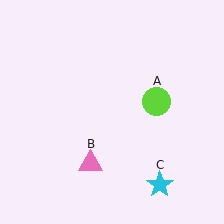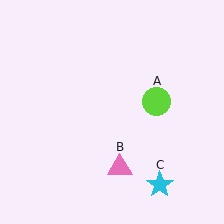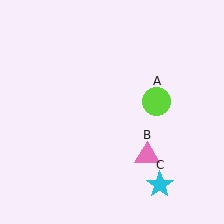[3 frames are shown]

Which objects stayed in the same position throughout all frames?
Lime circle (object A) and cyan star (object C) remained stationary.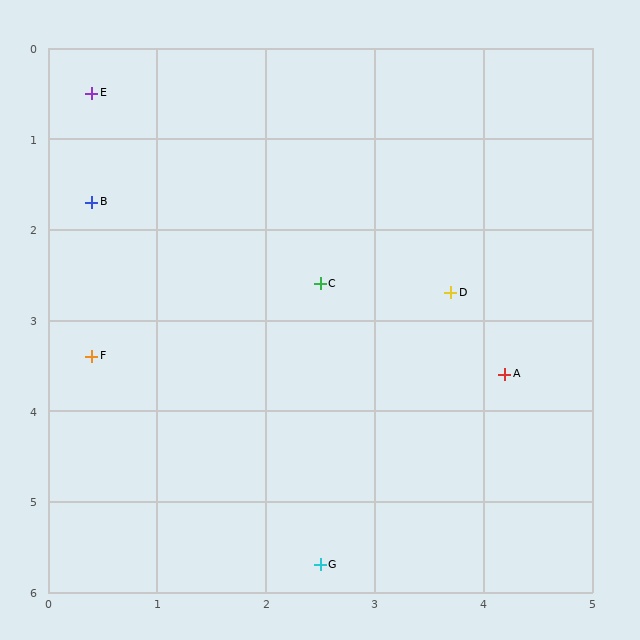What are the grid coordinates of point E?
Point E is at approximately (0.4, 0.5).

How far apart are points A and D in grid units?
Points A and D are about 1.0 grid units apart.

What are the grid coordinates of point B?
Point B is at approximately (0.4, 1.7).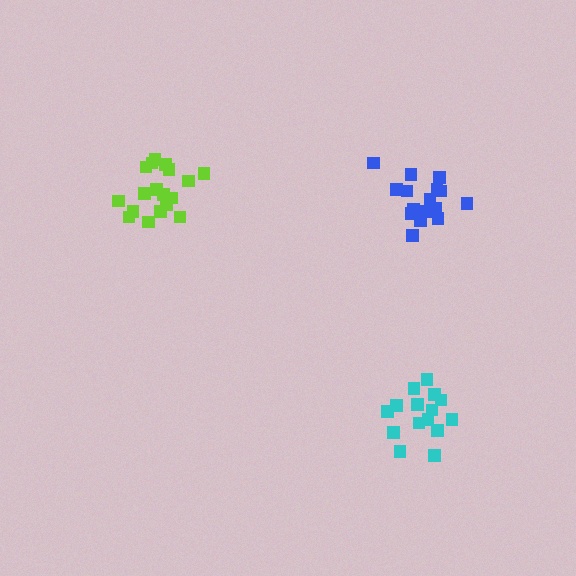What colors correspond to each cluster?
The clusters are colored: lime, cyan, blue.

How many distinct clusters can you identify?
There are 3 distinct clusters.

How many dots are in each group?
Group 1: 18 dots, Group 2: 15 dots, Group 3: 18 dots (51 total).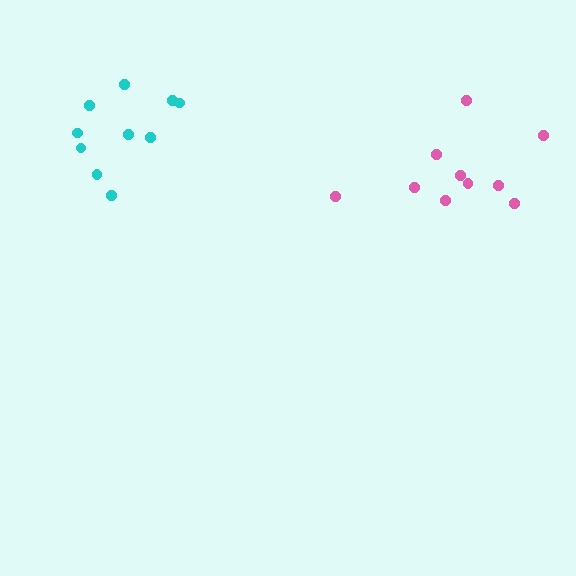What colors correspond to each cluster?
The clusters are colored: cyan, pink.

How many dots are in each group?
Group 1: 10 dots, Group 2: 10 dots (20 total).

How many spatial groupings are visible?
There are 2 spatial groupings.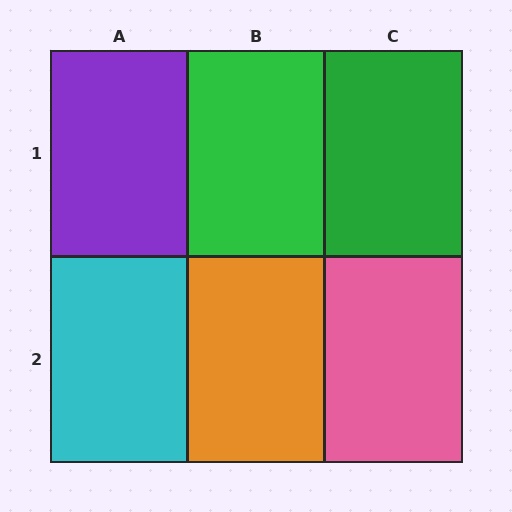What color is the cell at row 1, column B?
Green.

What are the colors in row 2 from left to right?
Cyan, orange, pink.